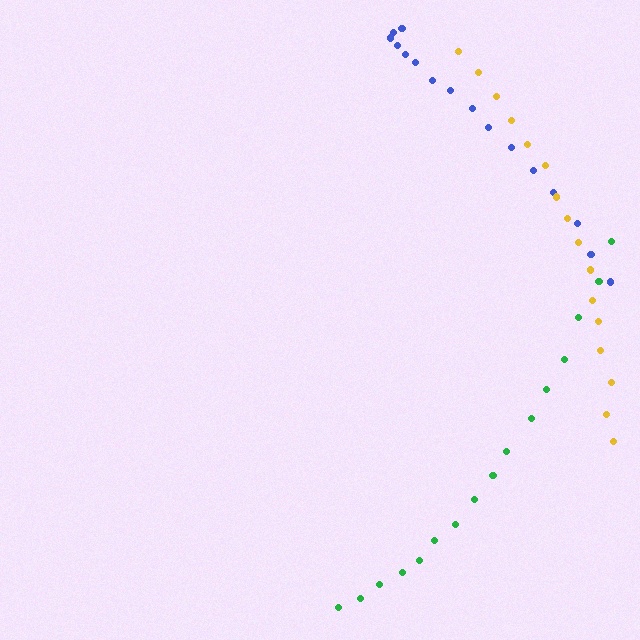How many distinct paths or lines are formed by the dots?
There are 3 distinct paths.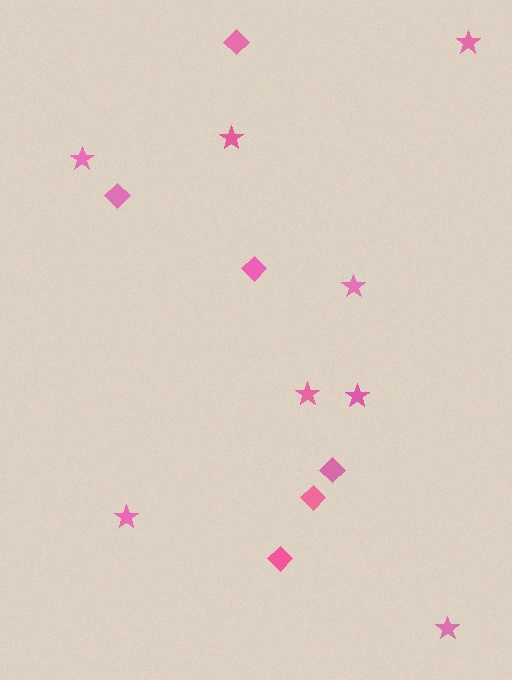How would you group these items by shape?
There are 2 groups: one group of diamonds (6) and one group of stars (8).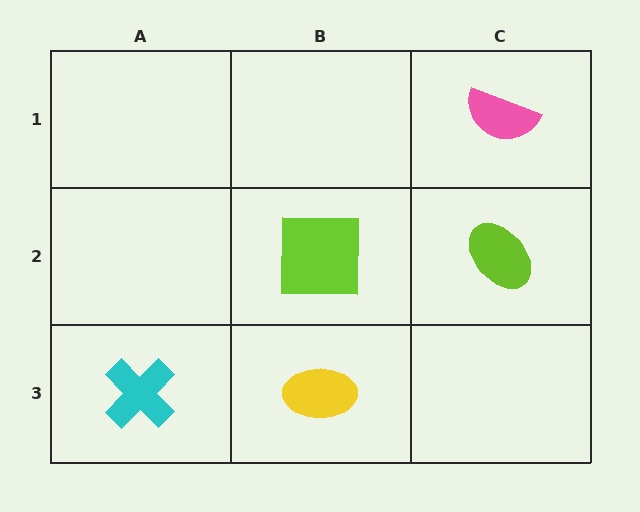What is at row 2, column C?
A lime ellipse.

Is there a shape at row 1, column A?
No, that cell is empty.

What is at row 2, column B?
A lime square.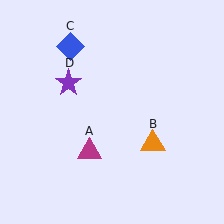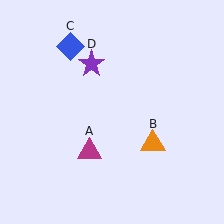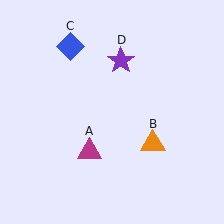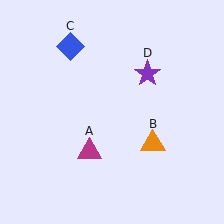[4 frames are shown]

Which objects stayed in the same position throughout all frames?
Magenta triangle (object A) and orange triangle (object B) and blue diamond (object C) remained stationary.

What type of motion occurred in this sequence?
The purple star (object D) rotated clockwise around the center of the scene.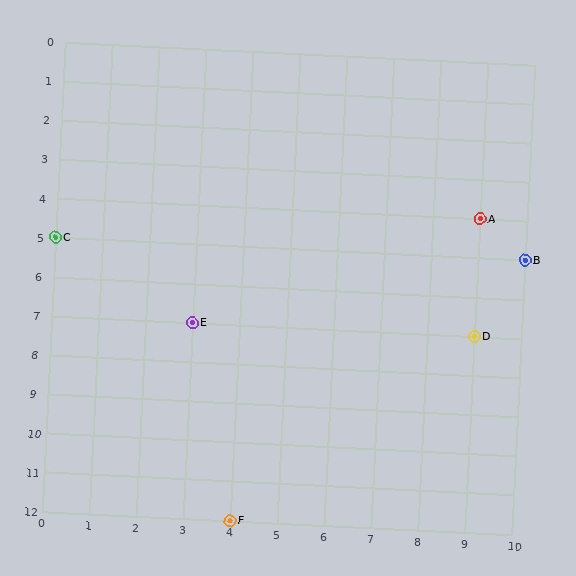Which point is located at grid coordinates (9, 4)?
Point A is at (9, 4).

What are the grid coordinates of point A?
Point A is at grid coordinates (9, 4).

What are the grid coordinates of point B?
Point B is at grid coordinates (10, 5).